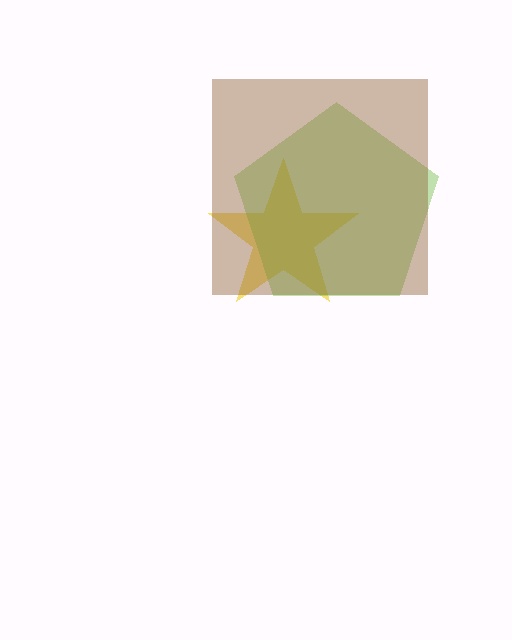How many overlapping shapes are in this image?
There are 3 overlapping shapes in the image.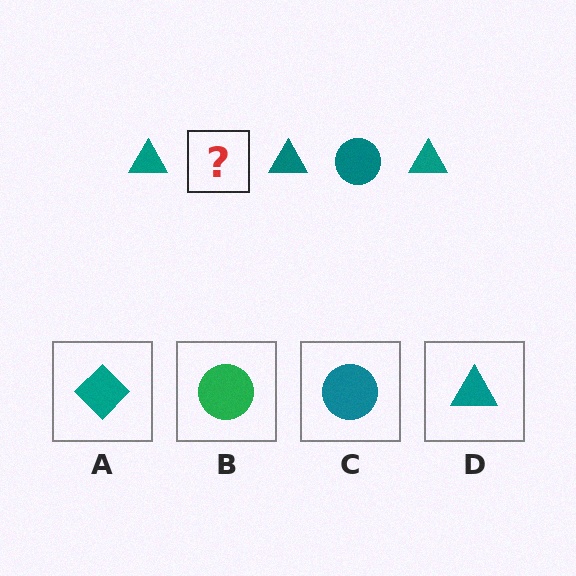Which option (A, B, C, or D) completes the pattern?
C.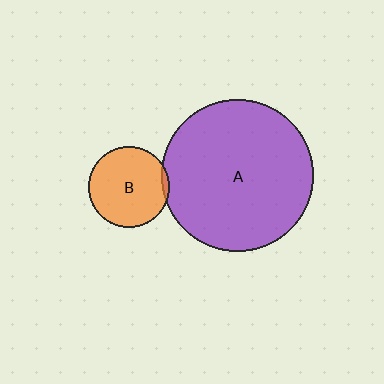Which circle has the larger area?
Circle A (purple).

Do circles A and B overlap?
Yes.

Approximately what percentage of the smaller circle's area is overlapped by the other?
Approximately 5%.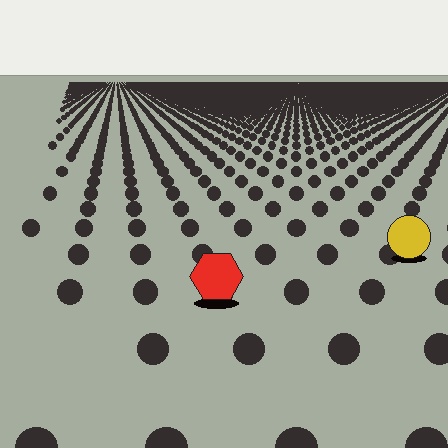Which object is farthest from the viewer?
The yellow circle is farthest from the viewer. It appears smaller and the ground texture around it is denser.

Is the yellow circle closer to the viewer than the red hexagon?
No. The red hexagon is closer — you can tell from the texture gradient: the ground texture is coarser near it.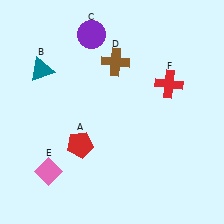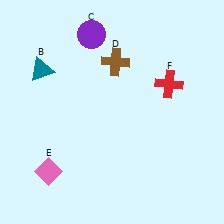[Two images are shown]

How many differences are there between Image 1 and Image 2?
There is 1 difference between the two images.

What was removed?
The red pentagon (A) was removed in Image 2.